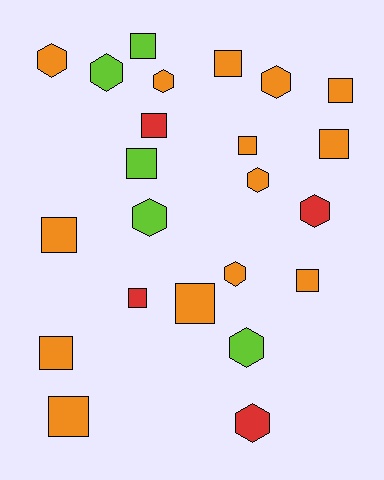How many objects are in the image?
There are 23 objects.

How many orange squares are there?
There are 9 orange squares.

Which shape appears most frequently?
Square, with 13 objects.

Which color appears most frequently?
Orange, with 14 objects.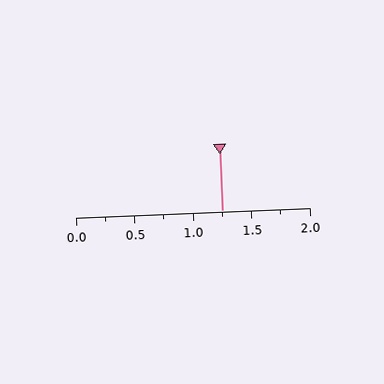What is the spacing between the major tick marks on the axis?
The major ticks are spaced 0.5 apart.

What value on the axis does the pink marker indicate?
The marker indicates approximately 1.25.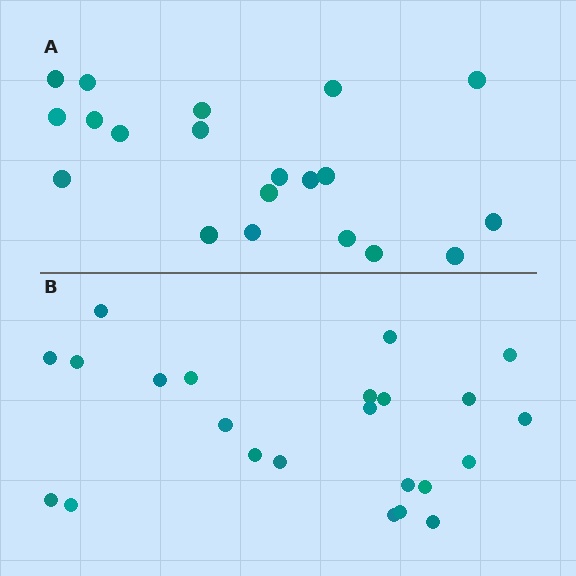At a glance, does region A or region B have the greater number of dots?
Region B (the bottom region) has more dots.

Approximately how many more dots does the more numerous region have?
Region B has just a few more — roughly 2 or 3 more dots than region A.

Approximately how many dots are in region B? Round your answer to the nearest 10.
About 20 dots. (The exact count is 23, which rounds to 20.)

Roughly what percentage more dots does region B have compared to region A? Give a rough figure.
About 15% more.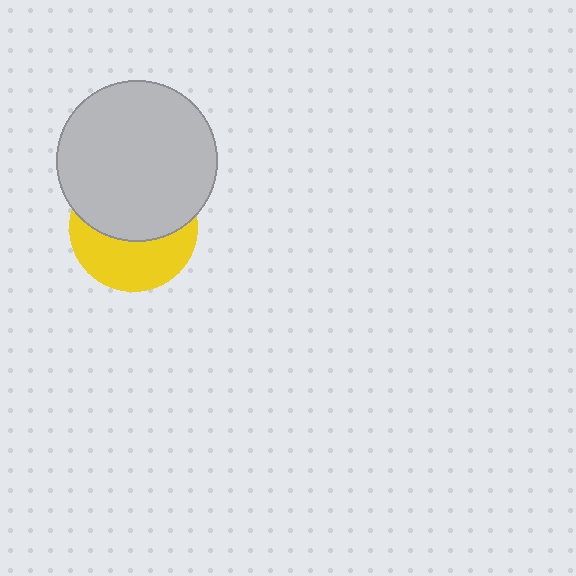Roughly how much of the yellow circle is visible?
About half of it is visible (roughly 45%).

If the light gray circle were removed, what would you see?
You would see the complete yellow circle.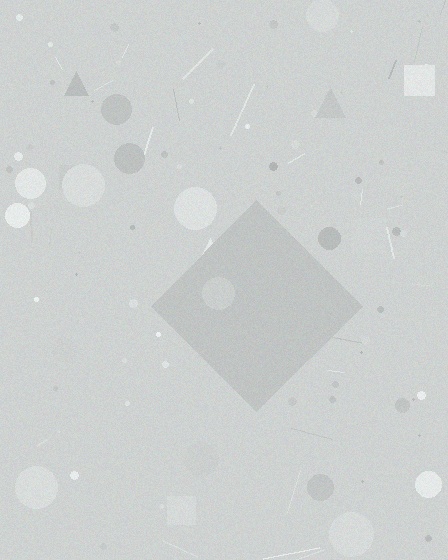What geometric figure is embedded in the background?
A diamond is embedded in the background.